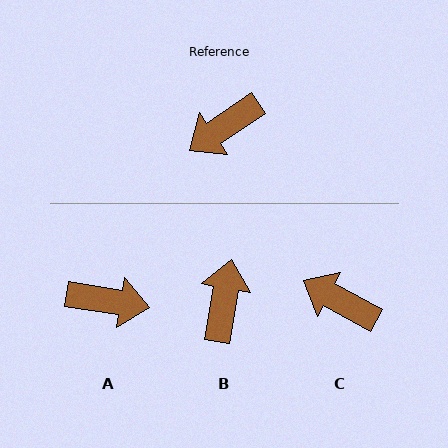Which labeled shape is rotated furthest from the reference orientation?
A, about 137 degrees away.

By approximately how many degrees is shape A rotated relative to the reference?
Approximately 137 degrees counter-clockwise.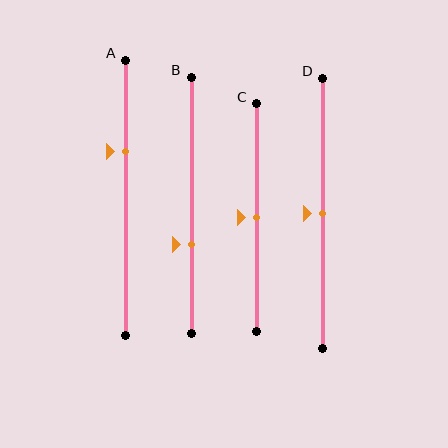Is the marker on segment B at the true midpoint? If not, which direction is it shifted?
No, the marker on segment B is shifted downward by about 15% of the segment length.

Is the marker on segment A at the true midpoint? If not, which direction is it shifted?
No, the marker on segment A is shifted upward by about 17% of the segment length.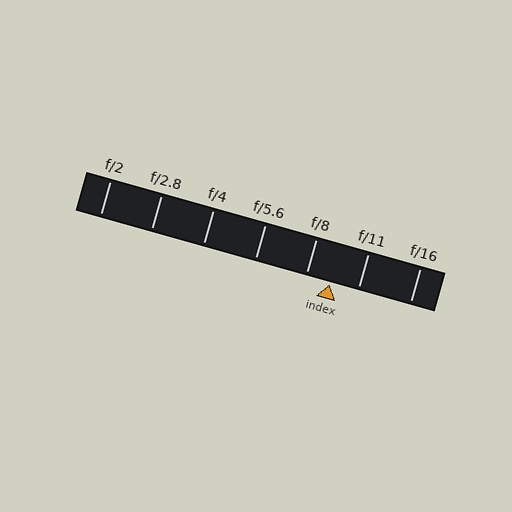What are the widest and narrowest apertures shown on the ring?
The widest aperture shown is f/2 and the narrowest is f/16.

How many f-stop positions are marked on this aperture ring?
There are 7 f-stop positions marked.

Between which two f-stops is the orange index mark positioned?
The index mark is between f/8 and f/11.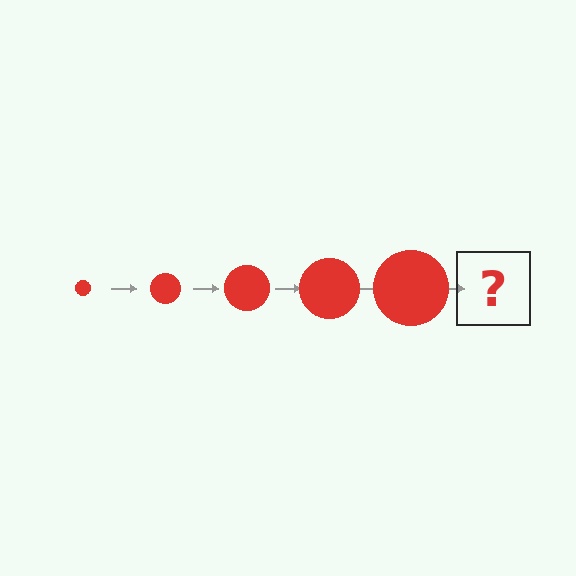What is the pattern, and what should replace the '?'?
The pattern is that the circle gets progressively larger each step. The '?' should be a red circle, larger than the previous one.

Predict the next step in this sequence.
The next step is a red circle, larger than the previous one.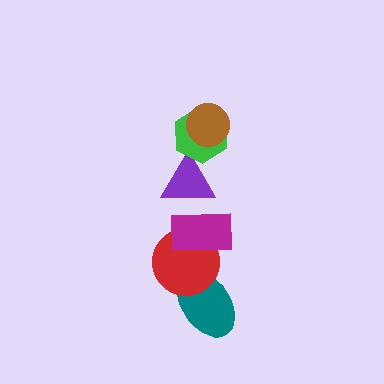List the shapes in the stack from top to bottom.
From top to bottom: the brown circle, the green hexagon, the purple triangle, the magenta rectangle, the red circle, the teal ellipse.